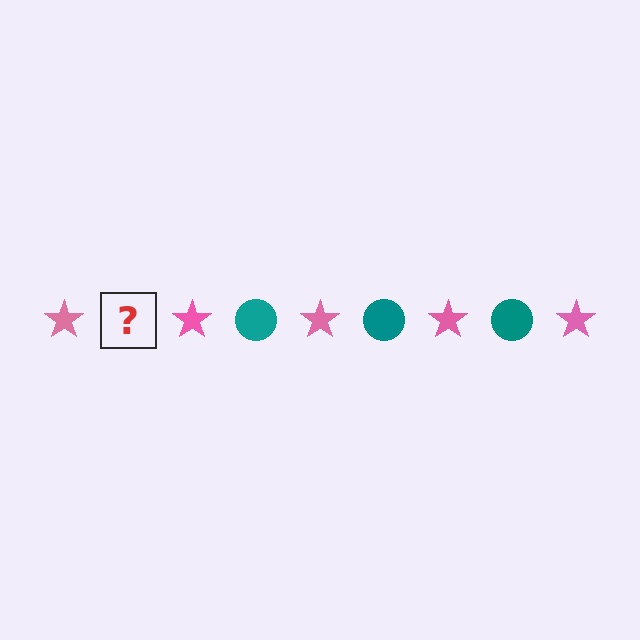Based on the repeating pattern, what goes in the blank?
The blank should be a teal circle.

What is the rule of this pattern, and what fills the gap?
The rule is that the pattern alternates between pink star and teal circle. The gap should be filled with a teal circle.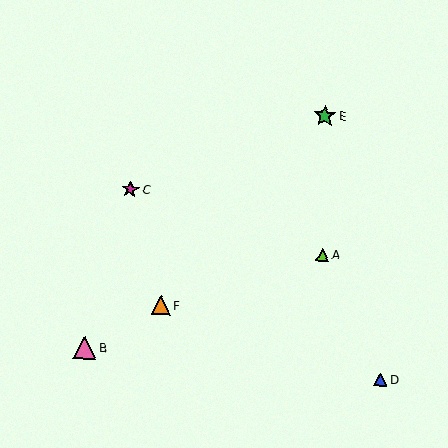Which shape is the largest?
The pink triangle (labeled B) is the largest.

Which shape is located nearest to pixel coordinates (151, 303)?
The orange triangle (labeled F) at (161, 305) is nearest to that location.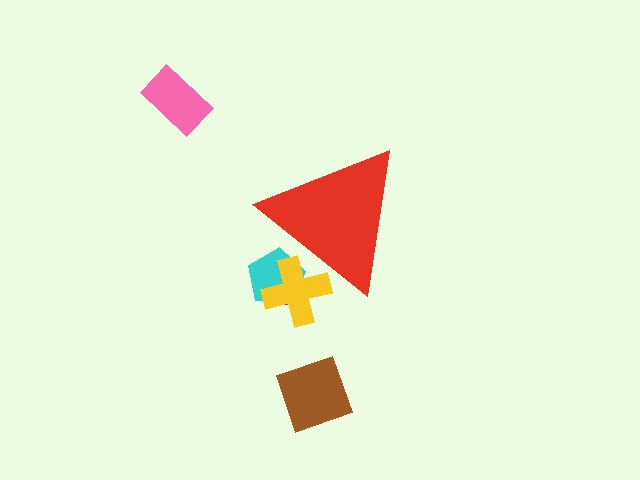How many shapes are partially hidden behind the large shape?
3 shapes are partially hidden.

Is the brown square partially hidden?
No, the brown square is fully visible.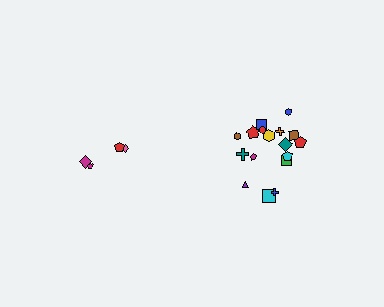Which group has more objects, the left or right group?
The right group.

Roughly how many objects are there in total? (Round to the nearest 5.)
Roughly 20 objects in total.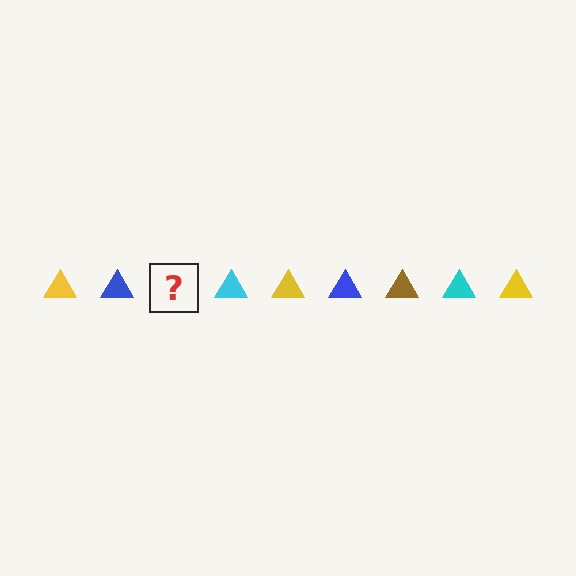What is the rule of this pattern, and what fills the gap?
The rule is that the pattern cycles through yellow, blue, brown, cyan triangles. The gap should be filled with a brown triangle.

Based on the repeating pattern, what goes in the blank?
The blank should be a brown triangle.